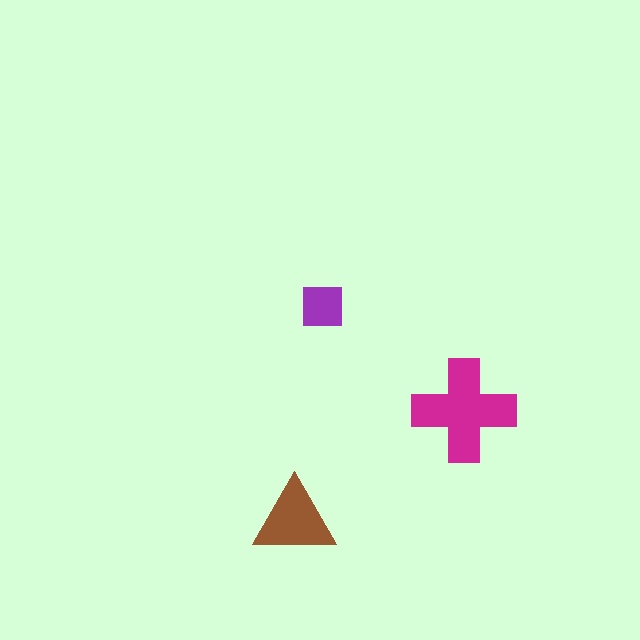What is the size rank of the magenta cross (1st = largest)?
1st.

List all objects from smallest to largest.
The purple square, the brown triangle, the magenta cross.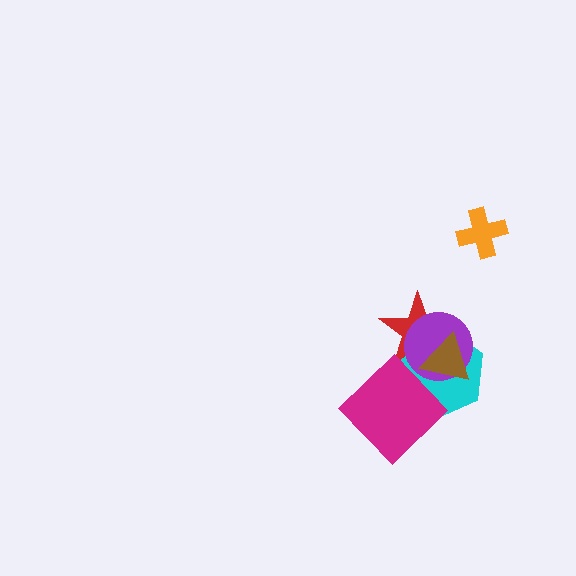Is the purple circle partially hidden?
Yes, it is partially covered by another shape.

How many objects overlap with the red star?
3 objects overlap with the red star.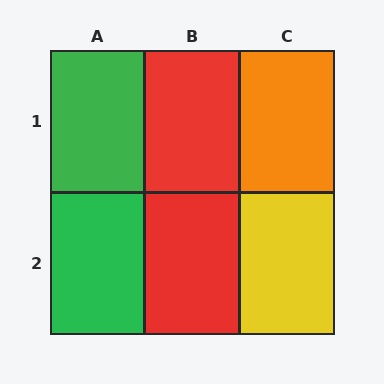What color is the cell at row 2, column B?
Red.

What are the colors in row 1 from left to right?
Green, red, orange.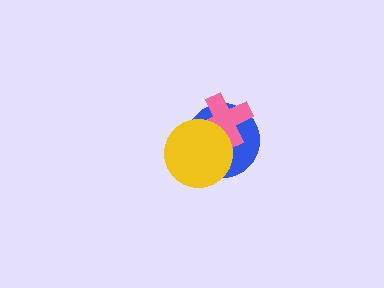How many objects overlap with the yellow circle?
2 objects overlap with the yellow circle.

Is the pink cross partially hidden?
Yes, it is partially covered by another shape.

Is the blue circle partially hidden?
Yes, it is partially covered by another shape.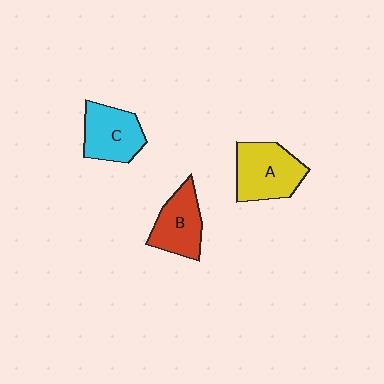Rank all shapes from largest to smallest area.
From largest to smallest: A (yellow), C (cyan), B (red).